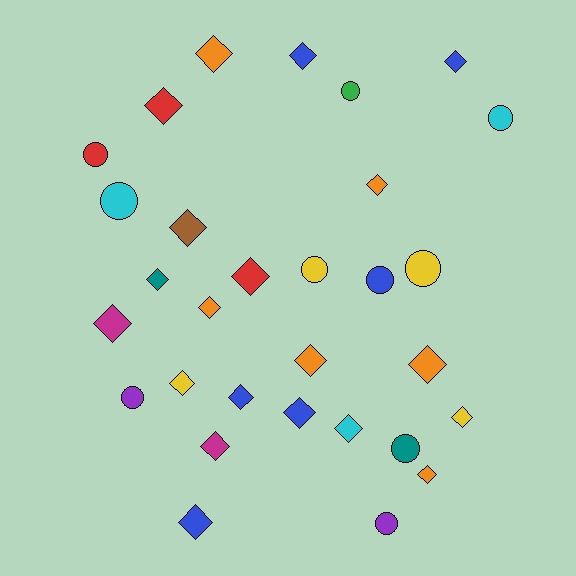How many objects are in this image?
There are 30 objects.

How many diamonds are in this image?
There are 20 diamonds.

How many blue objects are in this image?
There are 6 blue objects.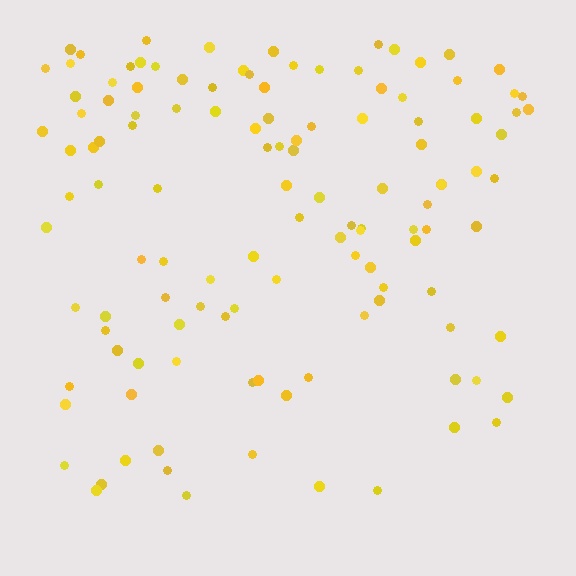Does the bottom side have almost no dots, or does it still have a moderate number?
Still a moderate number, just noticeably fewer than the top.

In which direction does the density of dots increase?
From bottom to top, with the top side densest.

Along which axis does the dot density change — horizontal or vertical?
Vertical.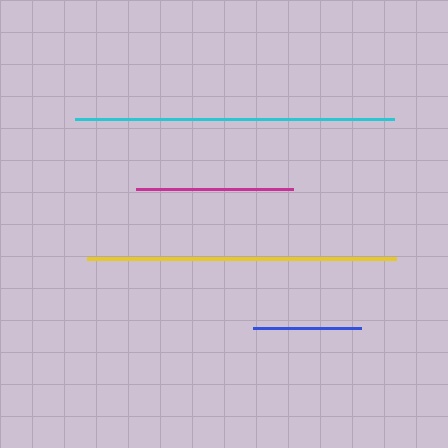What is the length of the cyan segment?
The cyan segment is approximately 319 pixels long.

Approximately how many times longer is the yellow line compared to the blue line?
The yellow line is approximately 2.9 times the length of the blue line.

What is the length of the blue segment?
The blue segment is approximately 107 pixels long.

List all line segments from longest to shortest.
From longest to shortest: cyan, yellow, magenta, blue.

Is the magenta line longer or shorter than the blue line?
The magenta line is longer than the blue line.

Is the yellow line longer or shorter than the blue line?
The yellow line is longer than the blue line.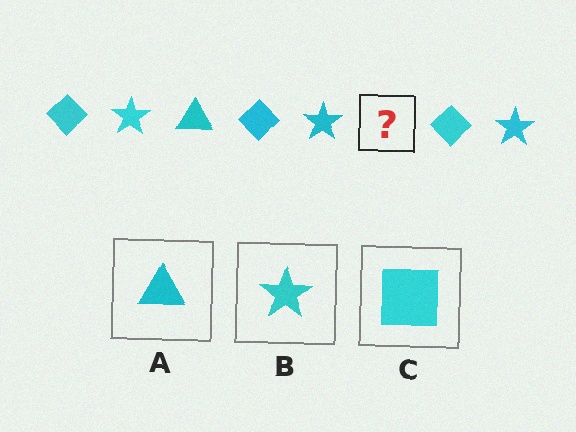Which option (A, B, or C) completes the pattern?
A.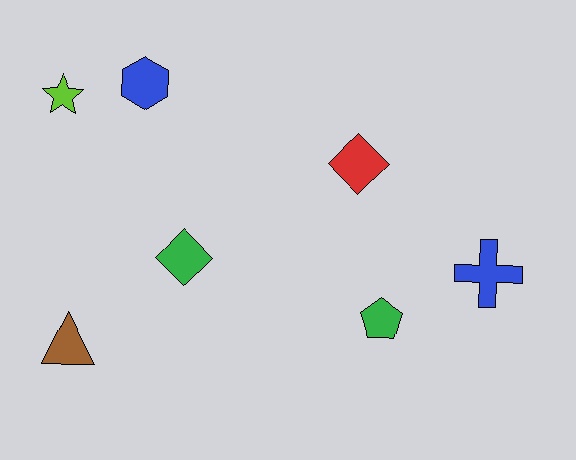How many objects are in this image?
There are 7 objects.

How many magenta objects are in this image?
There are no magenta objects.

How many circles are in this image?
There are no circles.